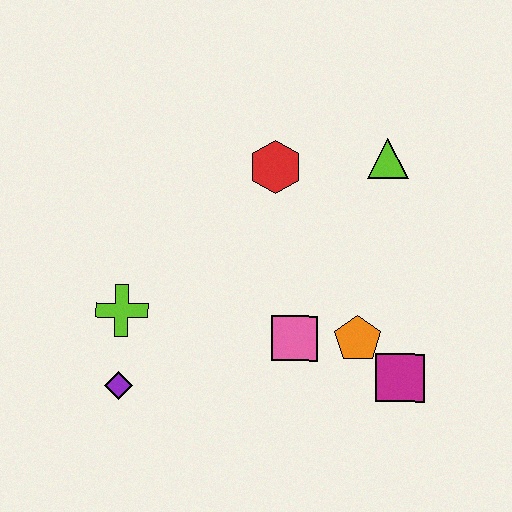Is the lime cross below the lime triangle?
Yes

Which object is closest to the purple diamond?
The lime cross is closest to the purple diamond.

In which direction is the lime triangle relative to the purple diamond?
The lime triangle is to the right of the purple diamond.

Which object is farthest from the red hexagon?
The purple diamond is farthest from the red hexagon.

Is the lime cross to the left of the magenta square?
Yes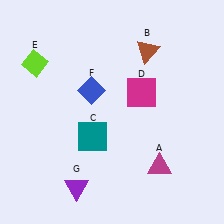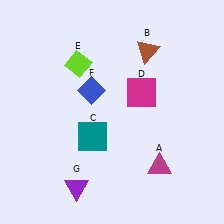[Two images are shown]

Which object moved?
The lime diamond (E) moved right.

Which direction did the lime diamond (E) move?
The lime diamond (E) moved right.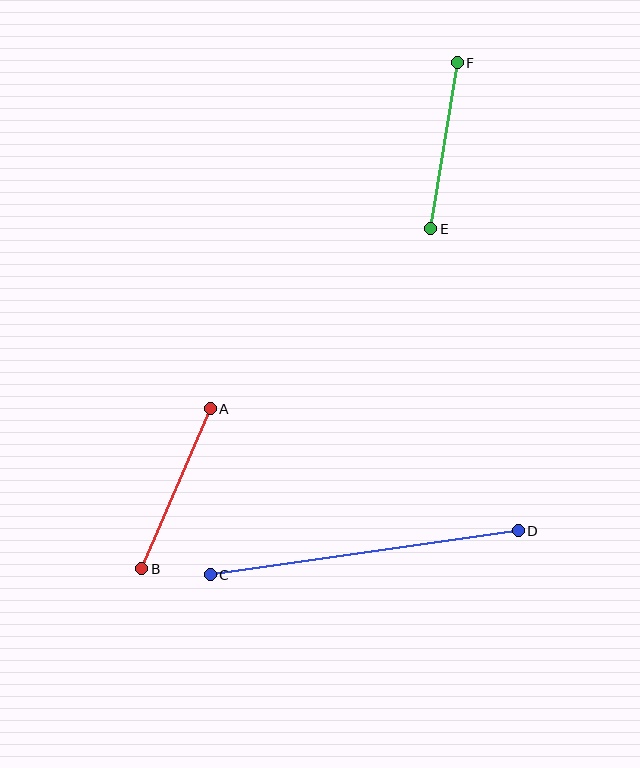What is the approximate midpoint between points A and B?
The midpoint is at approximately (176, 489) pixels.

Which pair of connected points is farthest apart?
Points C and D are farthest apart.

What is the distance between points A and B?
The distance is approximately 174 pixels.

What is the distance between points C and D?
The distance is approximately 311 pixels.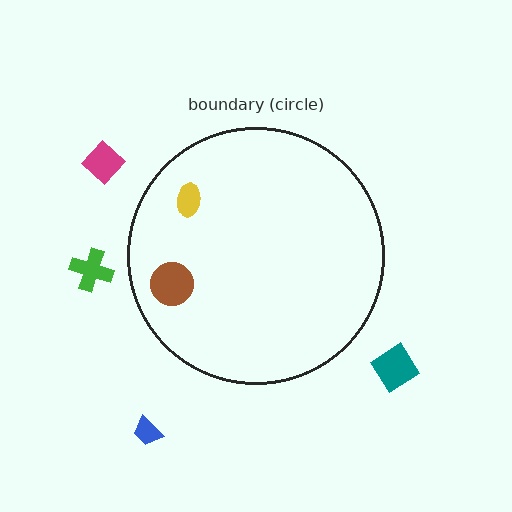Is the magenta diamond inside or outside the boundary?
Outside.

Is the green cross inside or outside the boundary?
Outside.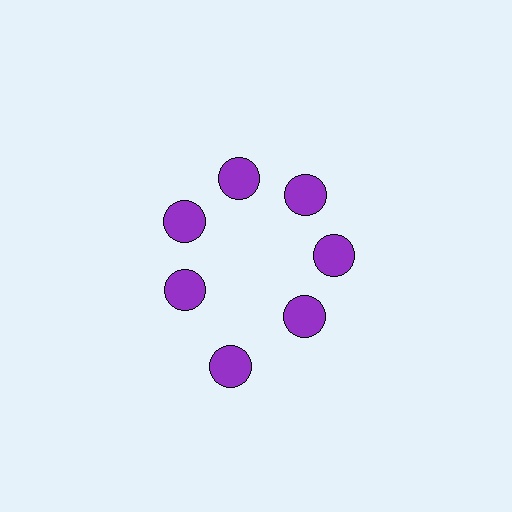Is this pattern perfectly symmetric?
No. The 7 purple circles are arranged in a ring, but one element near the 6 o'clock position is pushed outward from the center, breaking the 7-fold rotational symmetry.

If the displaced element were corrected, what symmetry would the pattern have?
It would have 7-fold rotational symmetry — the pattern would map onto itself every 51 degrees.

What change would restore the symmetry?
The symmetry would be restored by moving it inward, back onto the ring so that all 7 circles sit at equal angles and equal distance from the center.